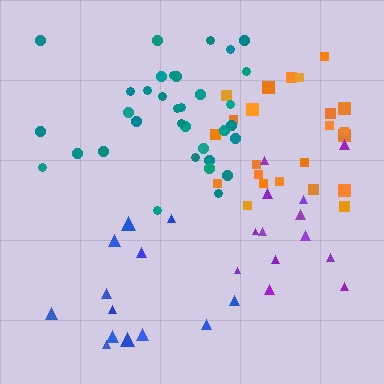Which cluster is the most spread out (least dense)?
Blue.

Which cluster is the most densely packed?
Teal.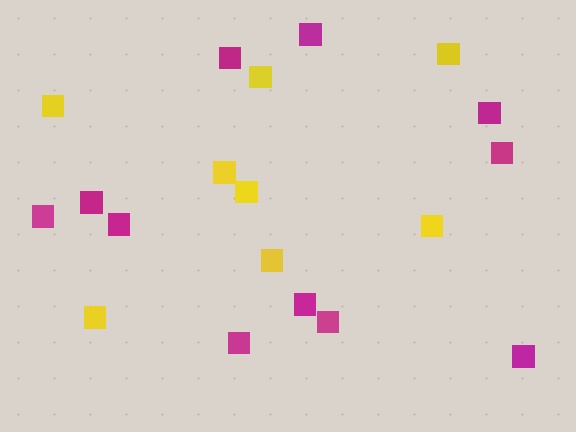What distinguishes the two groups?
There are 2 groups: one group of yellow squares (8) and one group of magenta squares (11).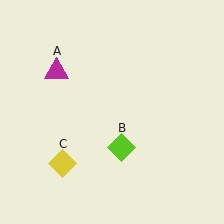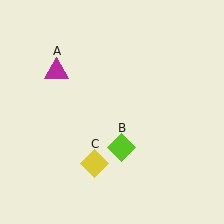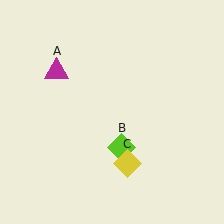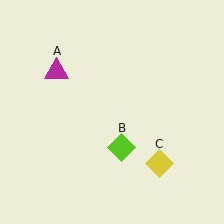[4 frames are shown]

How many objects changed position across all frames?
1 object changed position: yellow diamond (object C).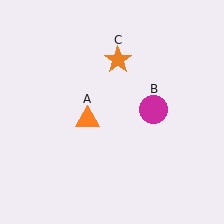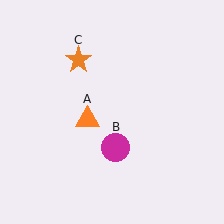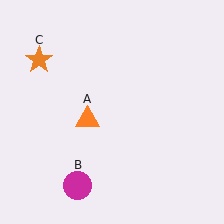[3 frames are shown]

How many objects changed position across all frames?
2 objects changed position: magenta circle (object B), orange star (object C).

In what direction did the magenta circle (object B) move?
The magenta circle (object B) moved down and to the left.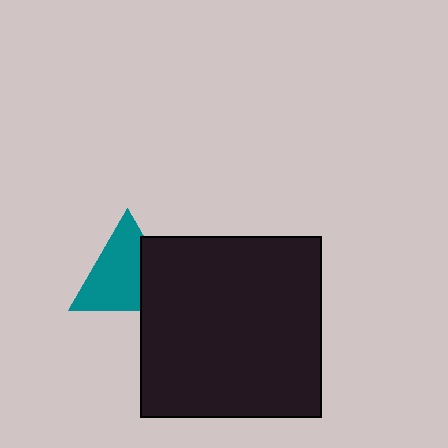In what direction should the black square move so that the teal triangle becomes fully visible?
The black square should move right. That is the shortest direction to clear the overlap and leave the teal triangle fully visible.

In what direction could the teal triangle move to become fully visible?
The teal triangle could move left. That would shift it out from behind the black square entirely.